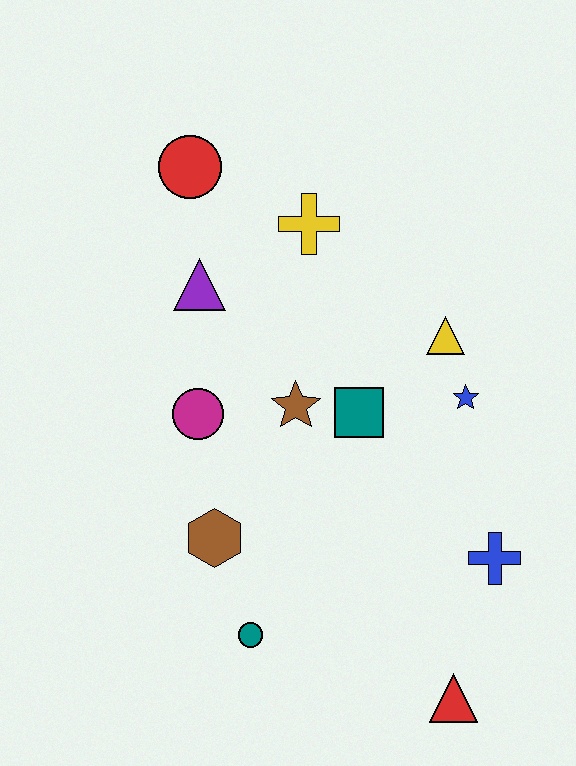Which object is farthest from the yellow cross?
The red triangle is farthest from the yellow cross.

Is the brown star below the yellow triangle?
Yes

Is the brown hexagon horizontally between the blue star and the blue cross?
No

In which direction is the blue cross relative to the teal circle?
The blue cross is to the right of the teal circle.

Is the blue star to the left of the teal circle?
No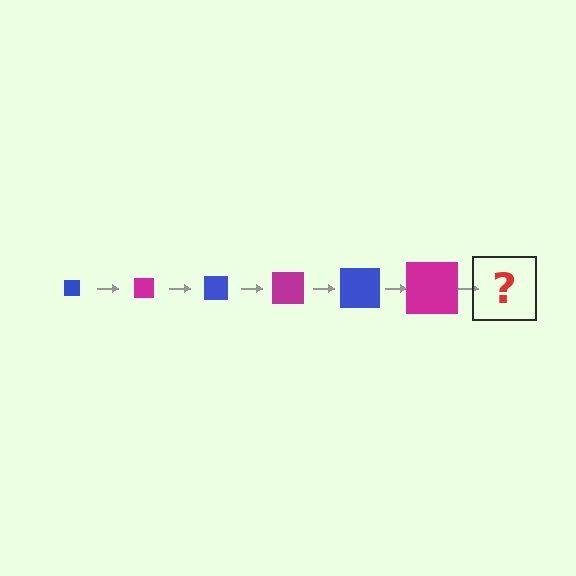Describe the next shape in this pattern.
It should be a blue square, larger than the previous one.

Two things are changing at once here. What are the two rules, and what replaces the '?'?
The two rules are that the square grows larger each step and the color cycles through blue and magenta. The '?' should be a blue square, larger than the previous one.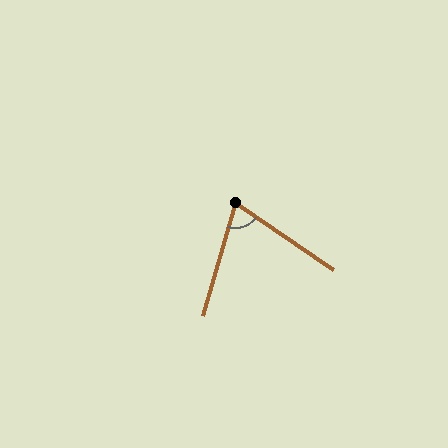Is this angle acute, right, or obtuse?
It is acute.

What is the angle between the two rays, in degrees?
Approximately 72 degrees.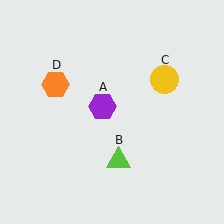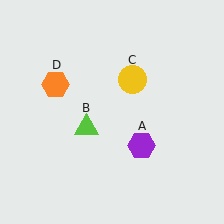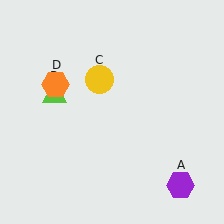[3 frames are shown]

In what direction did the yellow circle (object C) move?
The yellow circle (object C) moved left.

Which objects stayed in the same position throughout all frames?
Orange hexagon (object D) remained stationary.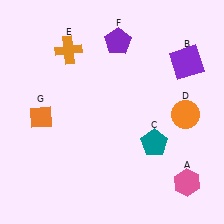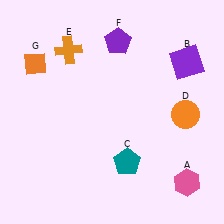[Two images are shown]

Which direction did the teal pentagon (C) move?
The teal pentagon (C) moved left.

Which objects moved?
The objects that moved are: the teal pentagon (C), the orange diamond (G).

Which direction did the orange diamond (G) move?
The orange diamond (G) moved up.